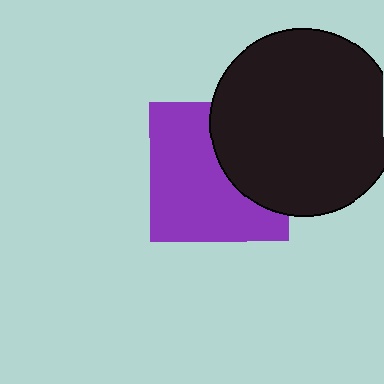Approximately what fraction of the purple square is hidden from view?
Roughly 37% of the purple square is hidden behind the black circle.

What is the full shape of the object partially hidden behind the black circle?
The partially hidden object is a purple square.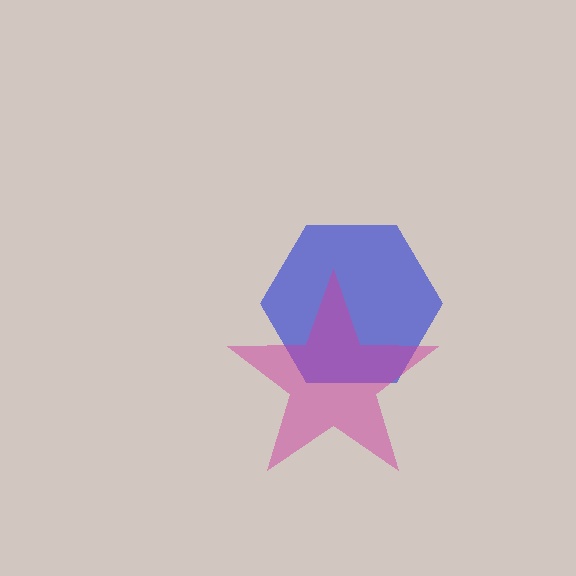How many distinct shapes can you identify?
There are 2 distinct shapes: a blue hexagon, a magenta star.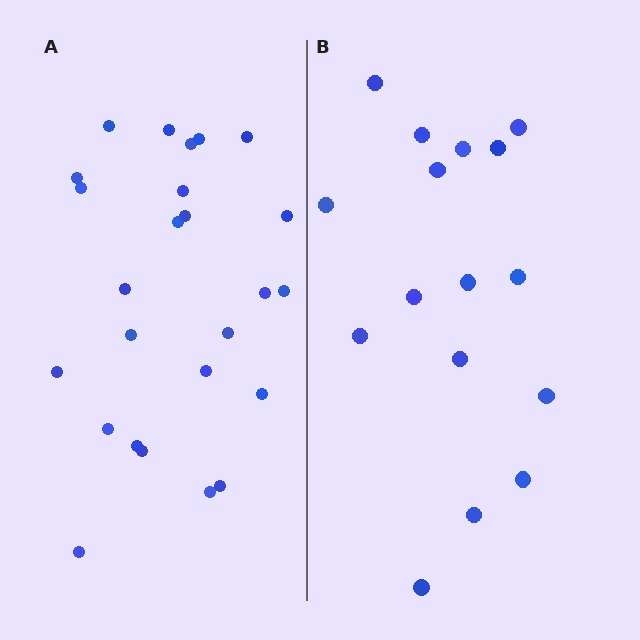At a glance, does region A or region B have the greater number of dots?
Region A (the left region) has more dots.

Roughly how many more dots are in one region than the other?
Region A has roughly 8 or so more dots than region B.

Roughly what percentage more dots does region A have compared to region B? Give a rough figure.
About 55% more.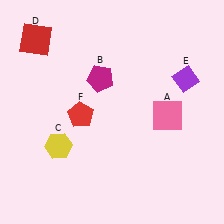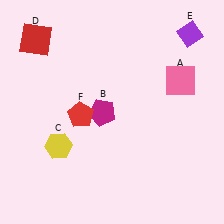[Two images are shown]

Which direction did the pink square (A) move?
The pink square (A) moved up.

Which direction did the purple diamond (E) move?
The purple diamond (E) moved up.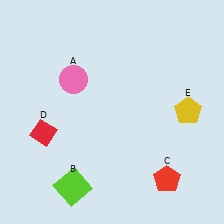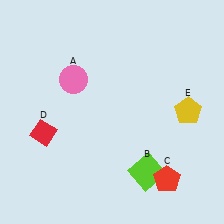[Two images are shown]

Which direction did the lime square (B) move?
The lime square (B) moved right.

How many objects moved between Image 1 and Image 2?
1 object moved between the two images.